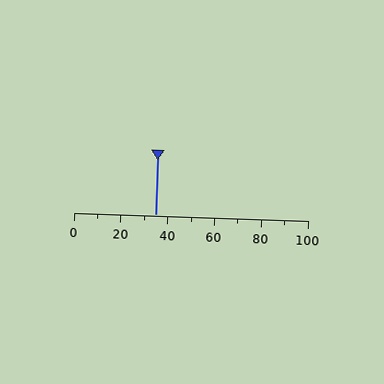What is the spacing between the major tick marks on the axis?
The major ticks are spaced 20 apart.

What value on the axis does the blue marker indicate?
The marker indicates approximately 35.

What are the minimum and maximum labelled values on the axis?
The axis runs from 0 to 100.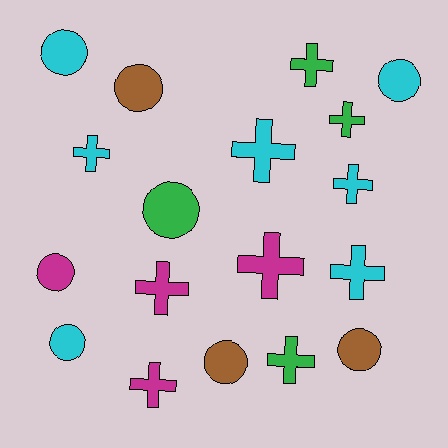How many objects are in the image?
There are 18 objects.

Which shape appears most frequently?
Cross, with 10 objects.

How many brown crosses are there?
There are no brown crosses.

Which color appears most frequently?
Cyan, with 7 objects.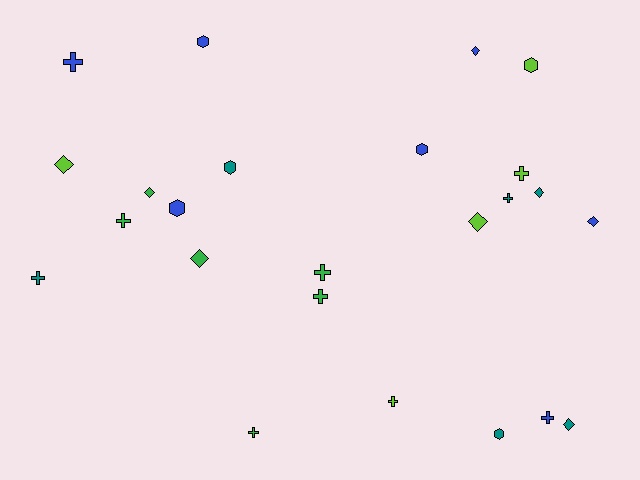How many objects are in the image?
There are 24 objects.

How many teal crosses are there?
There are 2 teal crosses.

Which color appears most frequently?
Blue, with 7 objects.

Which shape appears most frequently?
Cross, with 10 objects.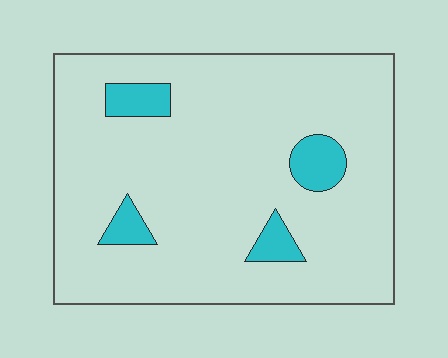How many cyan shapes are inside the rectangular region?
4.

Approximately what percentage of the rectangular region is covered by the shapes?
Approximately 10%.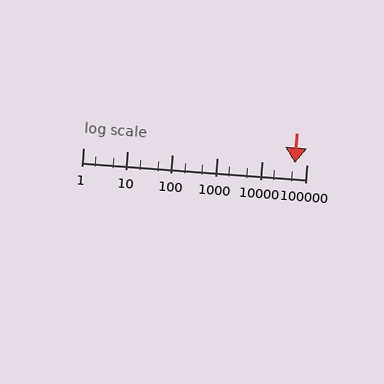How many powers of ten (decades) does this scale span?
The scale spans 5 decades, from 1 to 100000.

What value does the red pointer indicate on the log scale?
The pointer indicates approximately 55000.